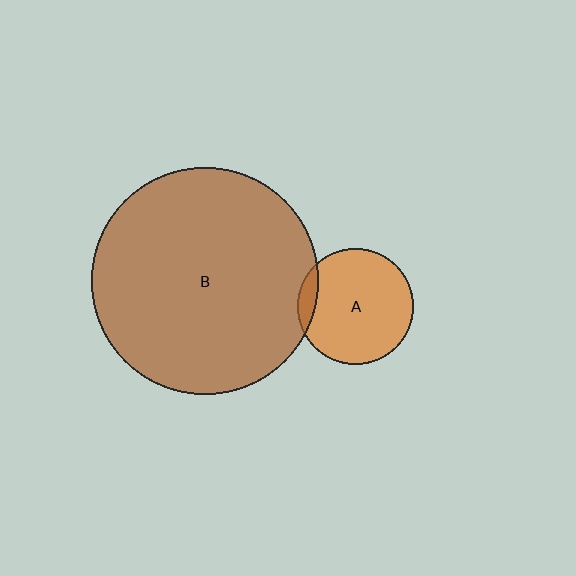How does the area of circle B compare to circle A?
Approximately 3.8 times.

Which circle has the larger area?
Circle B (brown).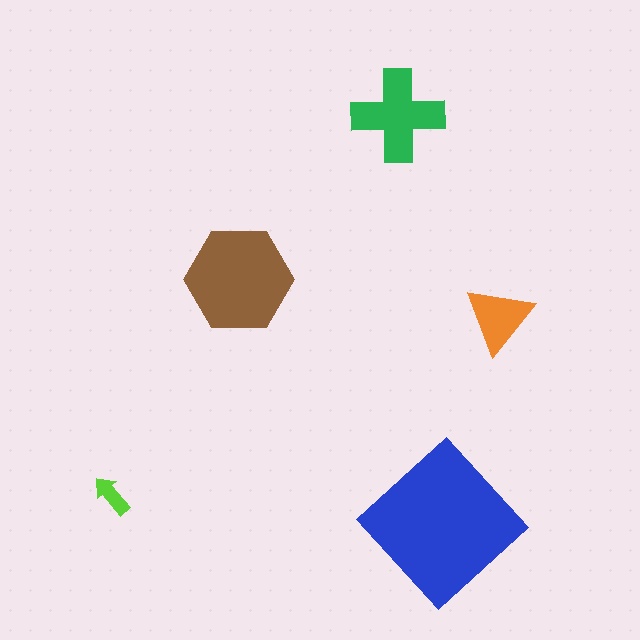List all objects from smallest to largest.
The lime arrow, the orange triangle, the green cross, the brown hexagon, the blue diamond.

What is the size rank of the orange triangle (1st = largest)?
4th.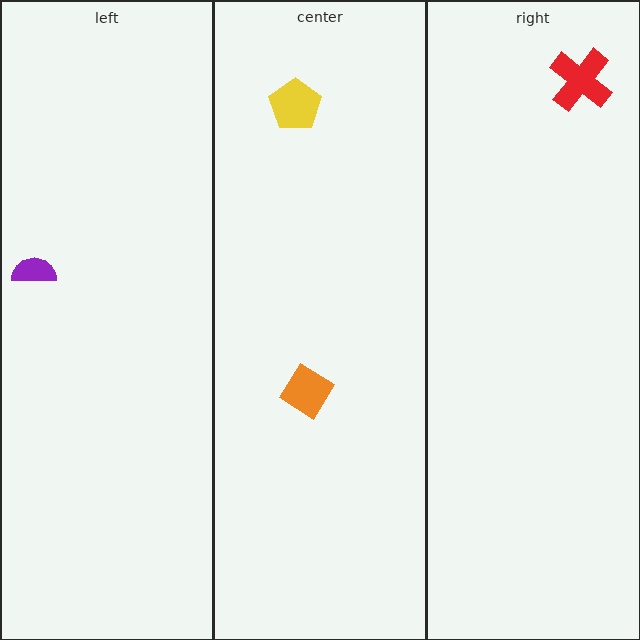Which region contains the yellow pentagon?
The center region.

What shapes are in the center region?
The orange diamond, the yellow pentagon.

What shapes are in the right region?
The red cross.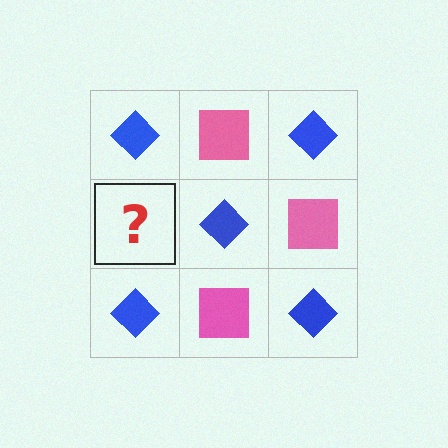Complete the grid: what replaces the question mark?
The question mark should be replaced with a pink square.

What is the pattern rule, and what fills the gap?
The rule is that it alternates blue diamond and pink square in a checkerboard pattern. The gap should be filled with a pink square.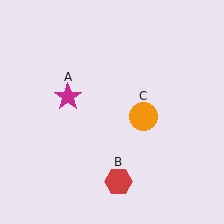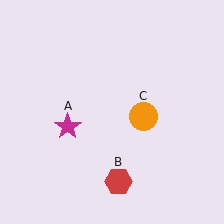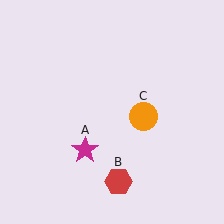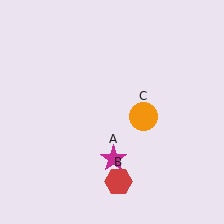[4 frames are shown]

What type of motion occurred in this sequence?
The magenta star (object A) rotated counterclockwise around the center of the scene.